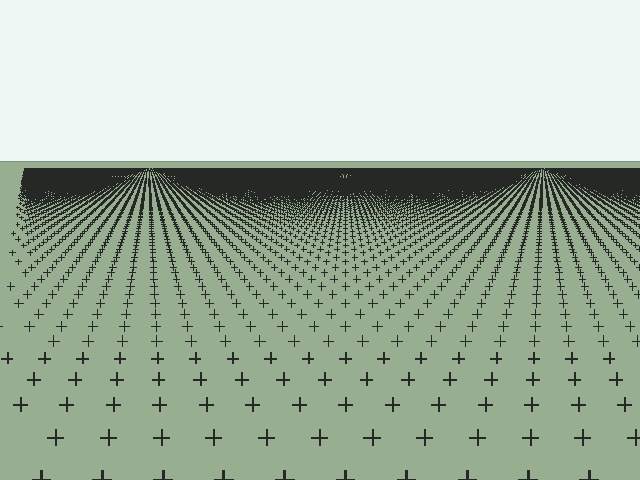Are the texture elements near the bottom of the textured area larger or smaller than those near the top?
Larger. Near the bottom, elements are closer to the viewer and appear at a bigger on-screen size.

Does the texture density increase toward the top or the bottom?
Density increases toward the top.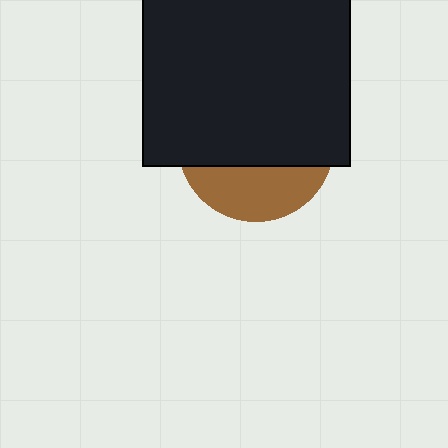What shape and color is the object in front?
The object in front is a black square.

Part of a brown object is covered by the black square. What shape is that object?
It is a circle.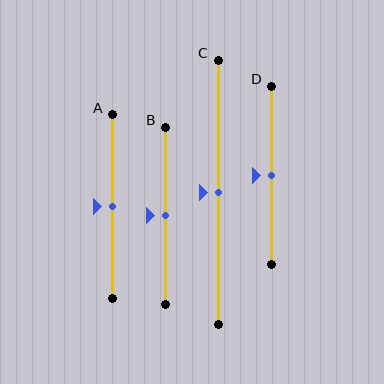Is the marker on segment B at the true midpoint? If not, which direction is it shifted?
Yes, the marker on segment B is at the true midpoint.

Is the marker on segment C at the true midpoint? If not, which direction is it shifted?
Yes, the marker on segment C is at the true midpoint.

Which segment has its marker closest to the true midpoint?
Segment A has its marker closest to the true midpoint.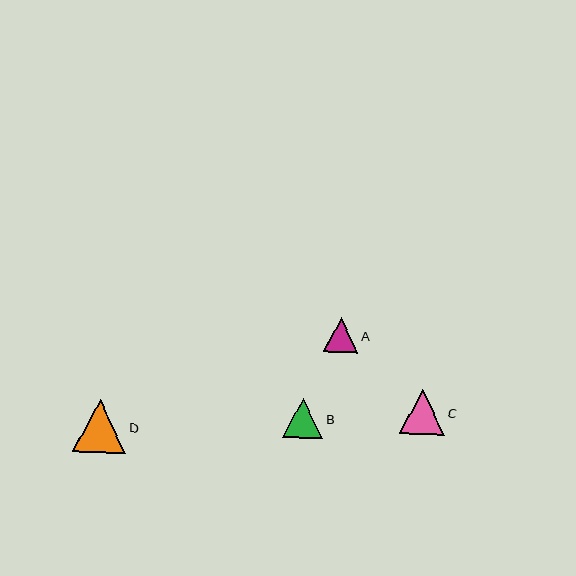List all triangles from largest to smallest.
From largest to smallest: D, C, B, A.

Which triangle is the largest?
Triangle D is the largest with a size of approximately 53 pixels.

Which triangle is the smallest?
Triangle A is the smallest with a size of approximately 34 pixels.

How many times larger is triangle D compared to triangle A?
Triangle D is approximately 1.5 times the size of triangle A.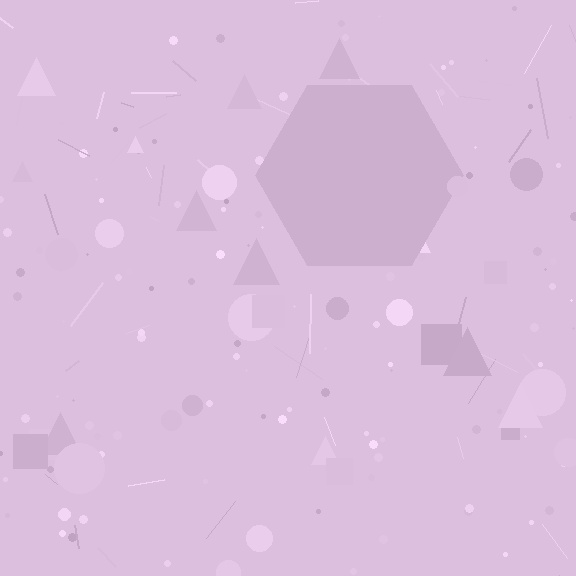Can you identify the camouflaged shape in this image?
The camouflaged shape is a hexagon.